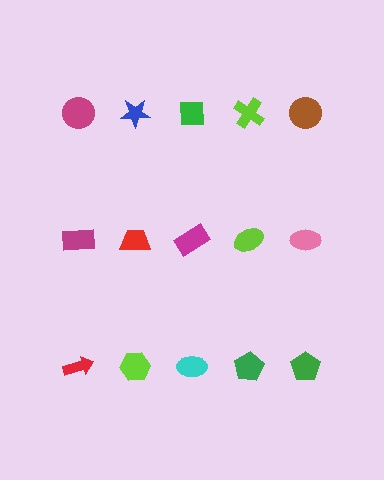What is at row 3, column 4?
A green pentagon.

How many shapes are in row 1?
5 shapes.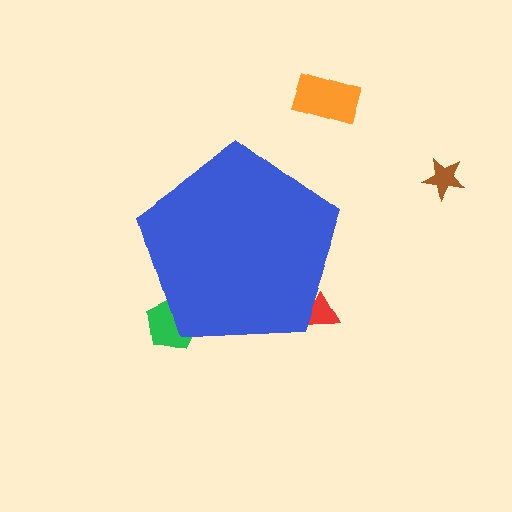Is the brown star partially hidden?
No, the brown star is fully visible.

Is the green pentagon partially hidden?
Yes, the green pentagon is partially hidden behind the blue pentagon.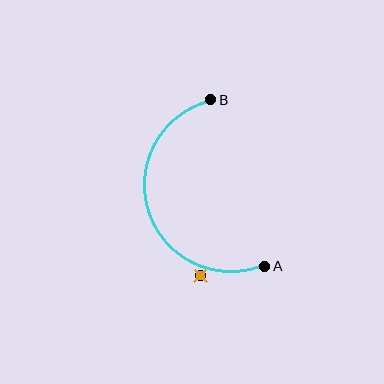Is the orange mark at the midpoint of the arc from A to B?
No — the orange mark does not lie on the arc at all. It sits slightly outside the curve.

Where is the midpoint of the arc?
The arc midpoint is the point on the curve farthest from the straight line joining A and B. It sits to the left of that line.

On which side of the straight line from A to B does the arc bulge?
The arc bulges to the left of the straight line connecting A and B.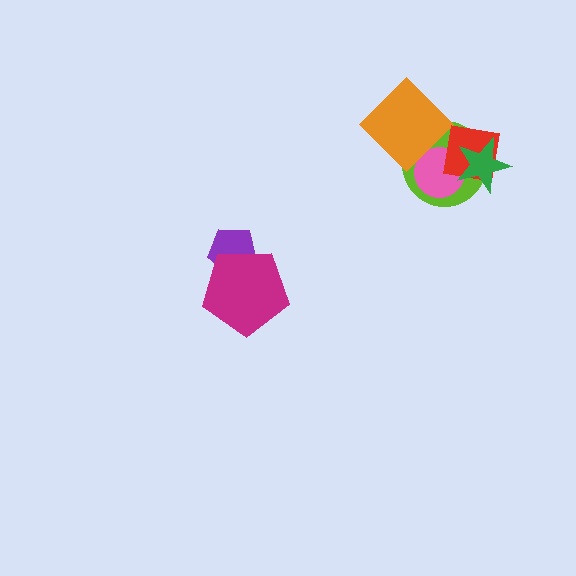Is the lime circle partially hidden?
Yes, it is partially covered by another shape.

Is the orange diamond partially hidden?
Yes, it is partially covered by another shape.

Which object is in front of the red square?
The green star is in front of the red square.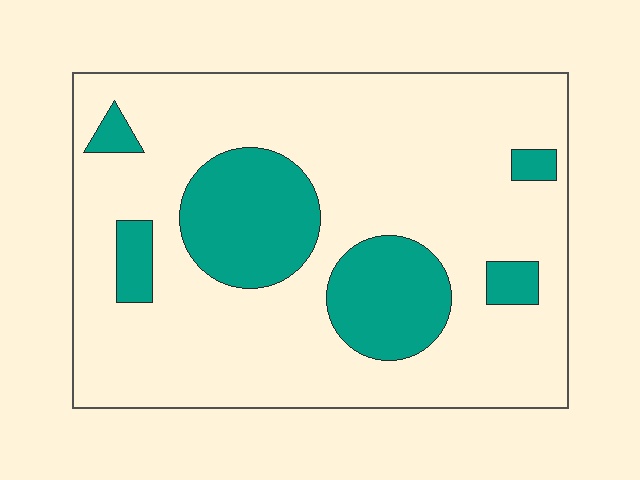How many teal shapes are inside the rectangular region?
6.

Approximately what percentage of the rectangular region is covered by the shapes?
Approximately 20%.